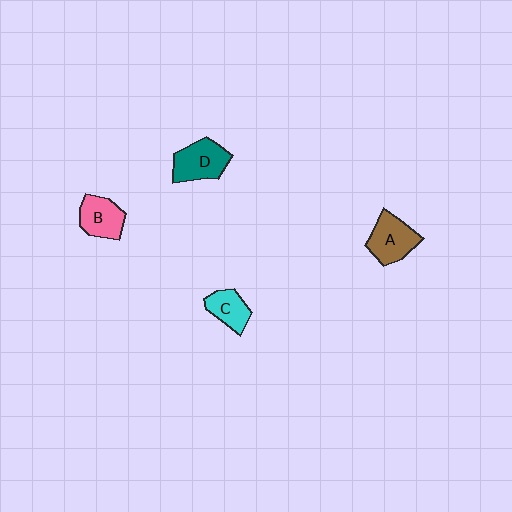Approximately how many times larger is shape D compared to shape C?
Approximately 1.4 times.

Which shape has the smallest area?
Shape C (cyan).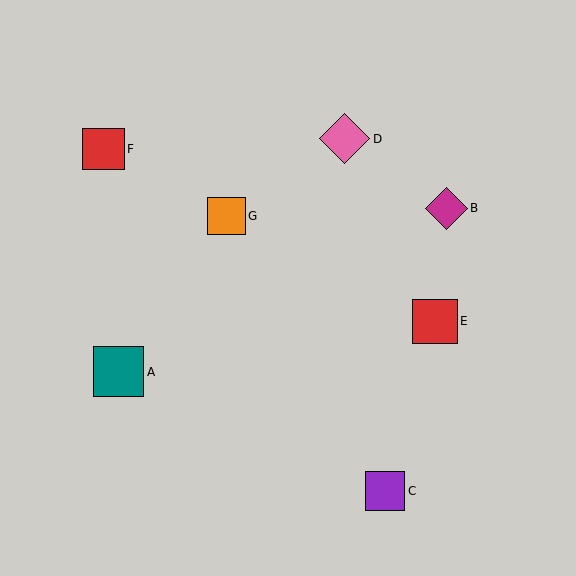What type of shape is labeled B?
Shape B is a magenta diamond.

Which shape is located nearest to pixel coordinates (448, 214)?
The magenta diamond (labeled B) at (447, 208) is nearest to that location.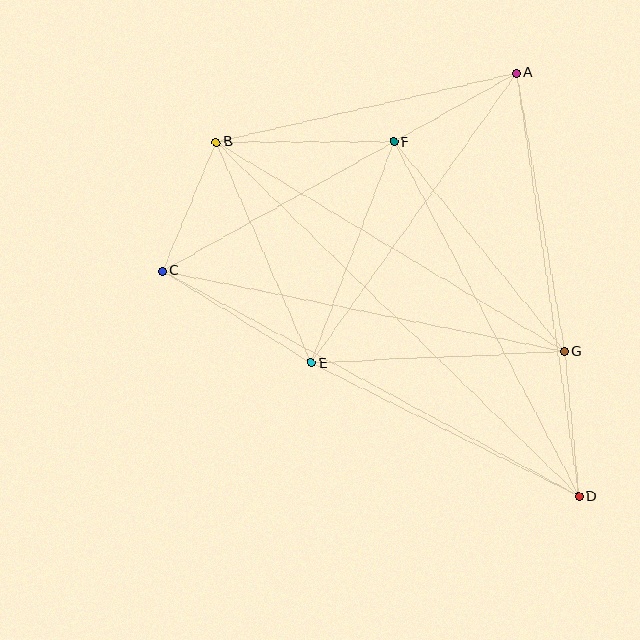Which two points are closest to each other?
Points B and C are closest to each other.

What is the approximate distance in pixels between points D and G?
The distance between D and G is approximately 146 pixels.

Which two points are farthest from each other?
Points B and D are farthest from each other.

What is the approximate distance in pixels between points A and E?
The distance between A and E is approximately 355 pixels.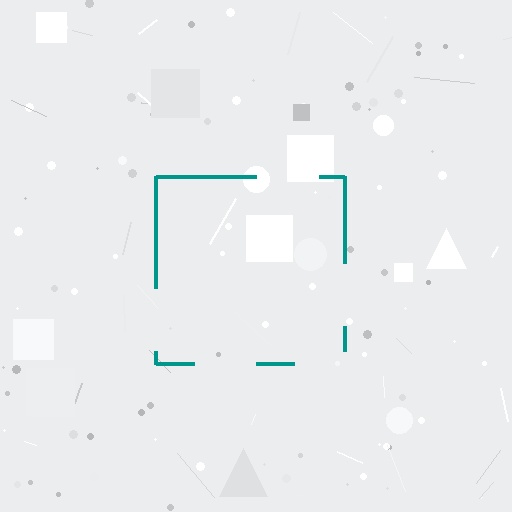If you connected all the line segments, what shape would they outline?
They would outline a square.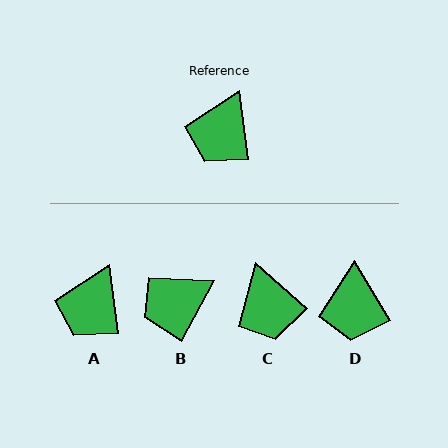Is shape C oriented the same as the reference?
No, it is off by about 41 degrees.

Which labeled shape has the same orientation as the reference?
A.